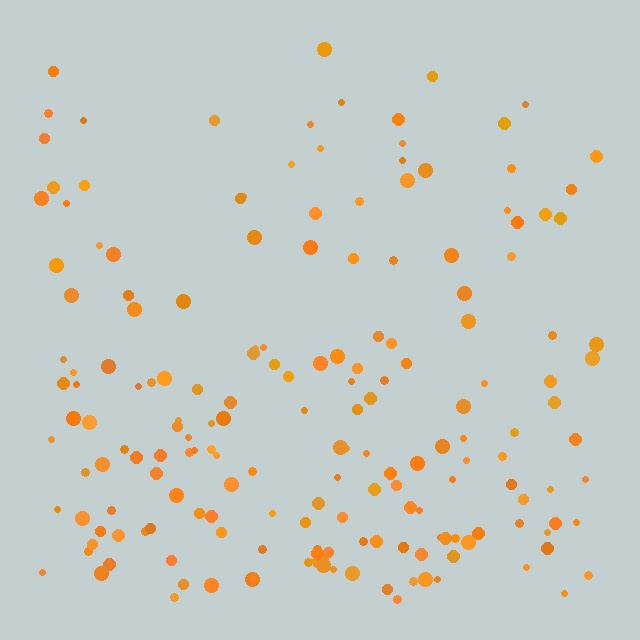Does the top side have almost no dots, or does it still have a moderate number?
Still a moderate number, just noticeably fewer than the bottom.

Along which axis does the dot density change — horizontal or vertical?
Vertical.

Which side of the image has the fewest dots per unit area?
The top.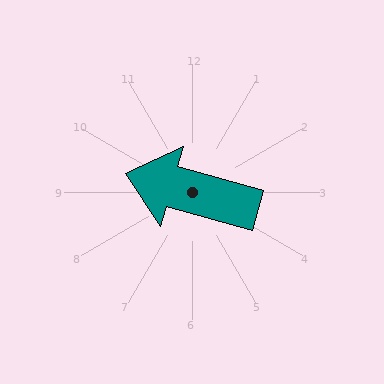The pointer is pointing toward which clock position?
Roughly 10 o'clock.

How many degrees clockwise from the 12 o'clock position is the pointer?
Approximately 286 degrees.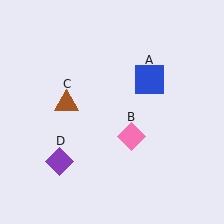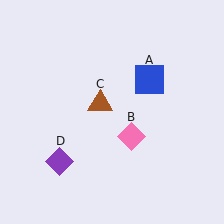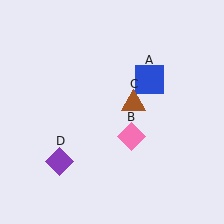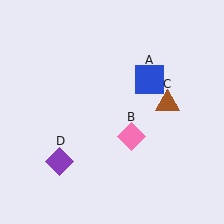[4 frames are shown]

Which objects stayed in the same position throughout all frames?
Blue square (object A) and pink diamond (object B) and purple diamond (object D) remained stationary.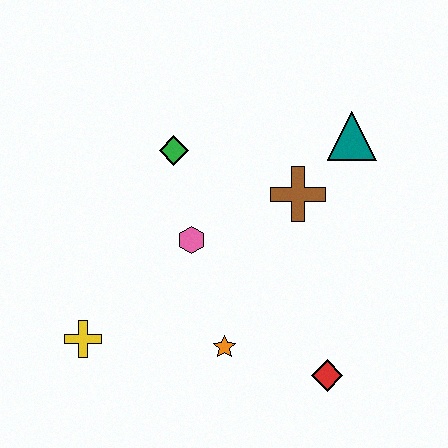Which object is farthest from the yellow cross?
The teal triangle is farthest from the yellow cross.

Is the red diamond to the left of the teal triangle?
Yes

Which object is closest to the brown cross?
The teal triangle is closest to the brown cross.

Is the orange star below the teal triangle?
Yes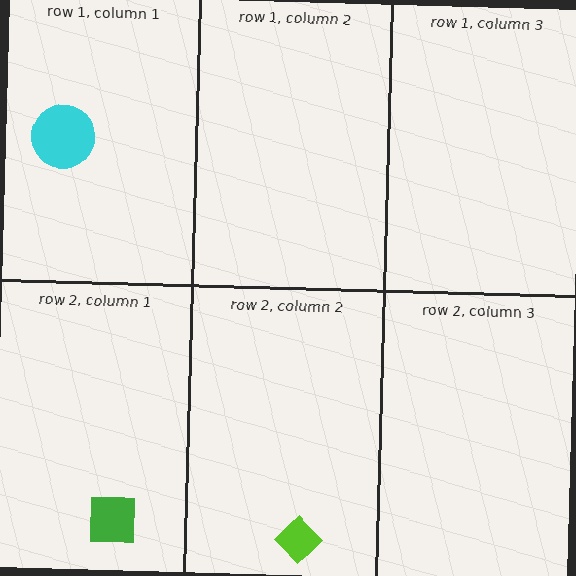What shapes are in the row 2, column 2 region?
The lime diamond.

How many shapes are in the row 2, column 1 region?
1.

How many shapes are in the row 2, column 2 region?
1.